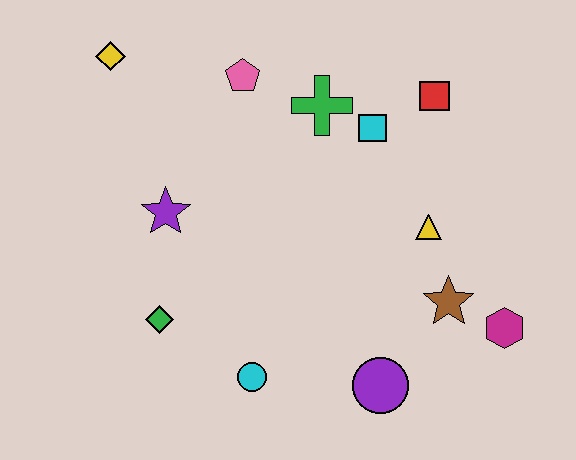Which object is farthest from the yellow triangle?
The yellow diamond is farthest from the yellow triangle.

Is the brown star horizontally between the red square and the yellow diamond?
No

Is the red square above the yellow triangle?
Yes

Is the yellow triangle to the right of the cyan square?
Yes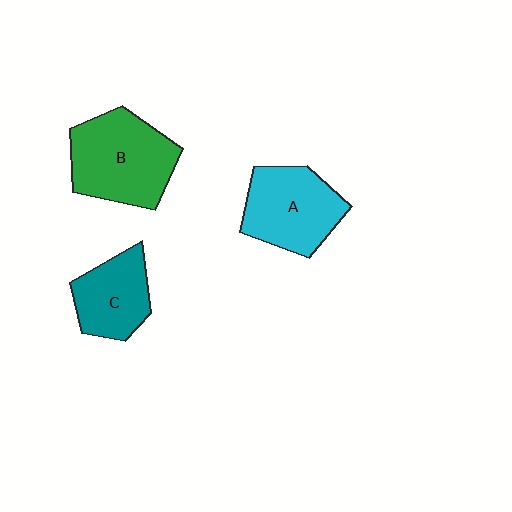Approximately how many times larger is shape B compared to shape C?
Approximately 1.5 times.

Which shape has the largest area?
Shape B (green).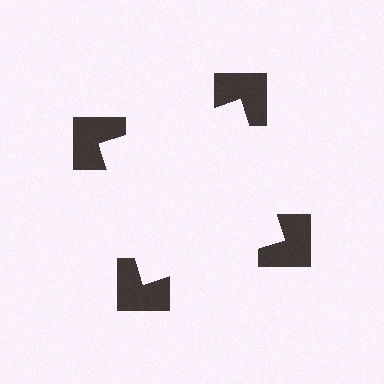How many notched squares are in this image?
There are 4 — one at each vertex of the illusory square.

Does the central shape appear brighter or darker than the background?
It typically appears slightly brighter than the background, even though no actual brightness change is drawn.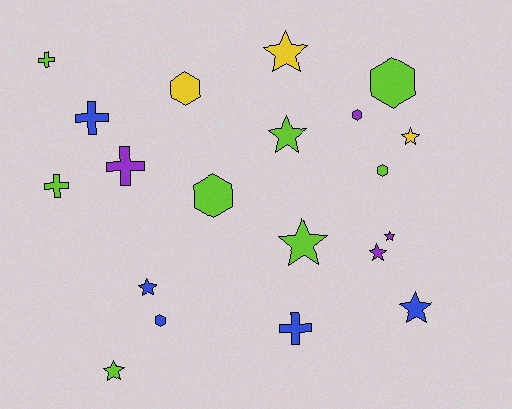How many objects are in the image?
There are 20 objects.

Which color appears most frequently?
Lime, with 8 objects.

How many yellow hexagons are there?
There is 1 yellow hexagon.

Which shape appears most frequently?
Star, with 9 objects.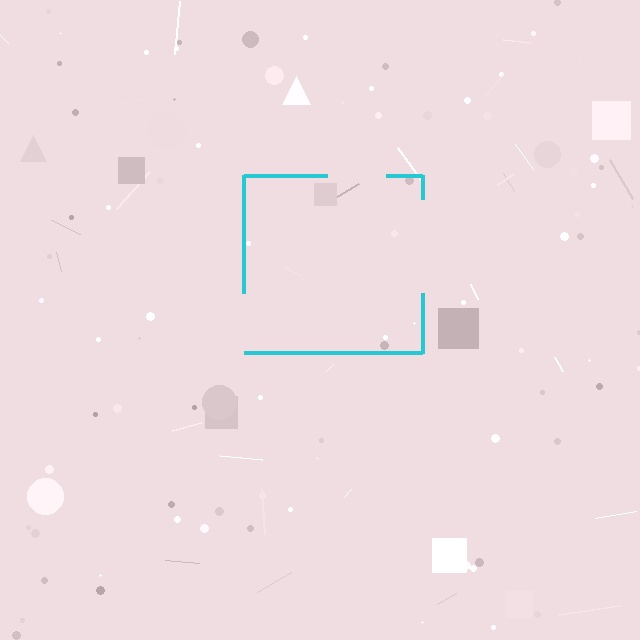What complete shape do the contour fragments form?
The contour fragments form a square.